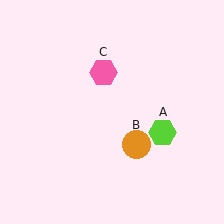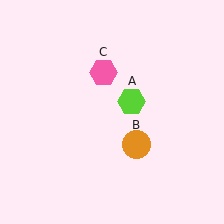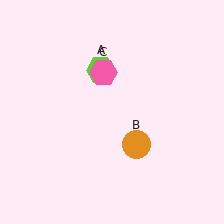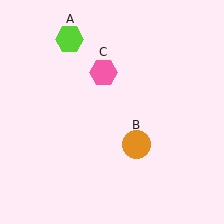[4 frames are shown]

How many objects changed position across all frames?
1 object changed position: lime hexagon (object A).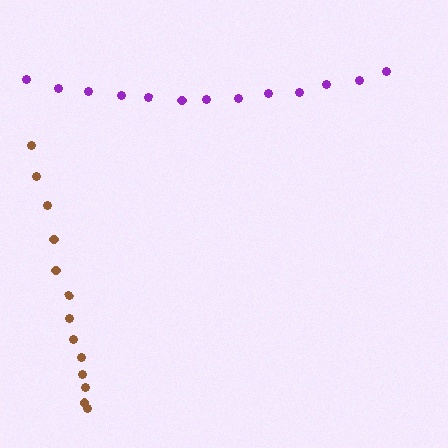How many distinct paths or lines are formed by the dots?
There are 2 distinct paths.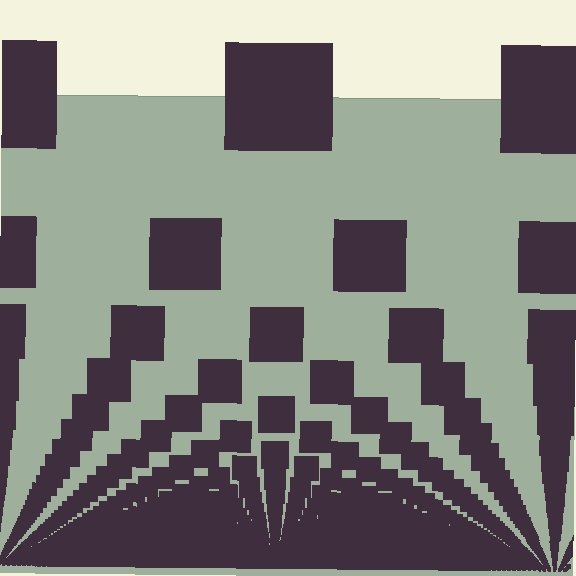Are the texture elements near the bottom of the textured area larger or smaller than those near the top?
Smaller. The gradient is inverted — elements near the bottom are smaller and denser.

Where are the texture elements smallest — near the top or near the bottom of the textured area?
Near the bottom.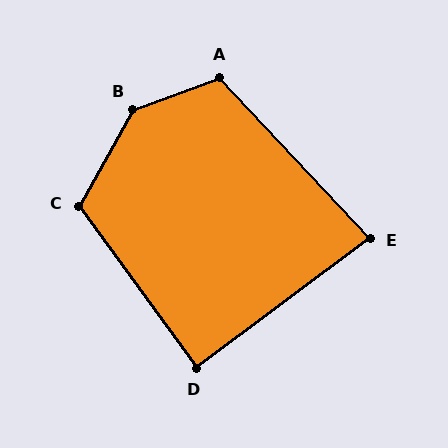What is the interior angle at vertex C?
Approximately 115 degrees (obtuse).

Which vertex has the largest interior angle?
B, at approximately 139 degrees.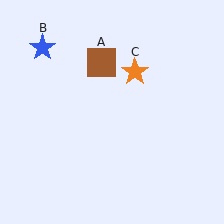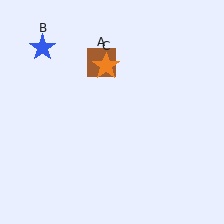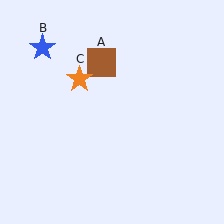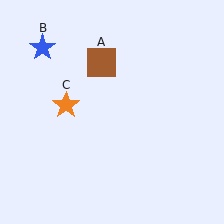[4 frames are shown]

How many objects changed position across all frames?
1 object changed position: orange star (object C).